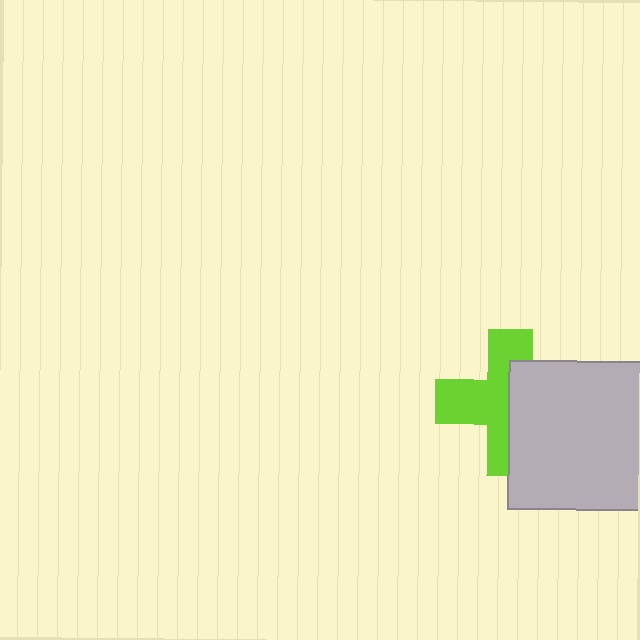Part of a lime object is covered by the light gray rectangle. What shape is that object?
It is a cross.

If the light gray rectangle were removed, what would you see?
You would see the complete lime cross.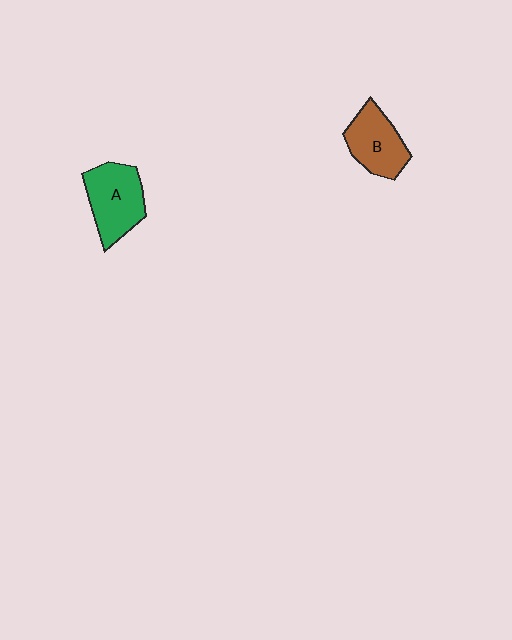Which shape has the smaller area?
Shape B (brown).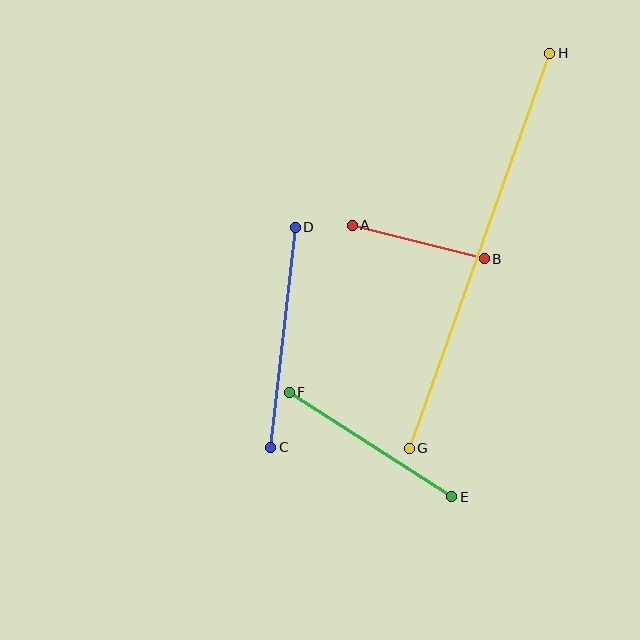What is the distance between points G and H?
The distance is approximately 419 pixels.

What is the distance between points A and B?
The distance is approximately 136 pixels.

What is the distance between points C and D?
The distance is approximately 221 pixels.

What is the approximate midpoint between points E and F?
The midpoint is at approximately (370, 445) pixels.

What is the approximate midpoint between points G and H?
The midpoint is at approximately (480, 251) pixels.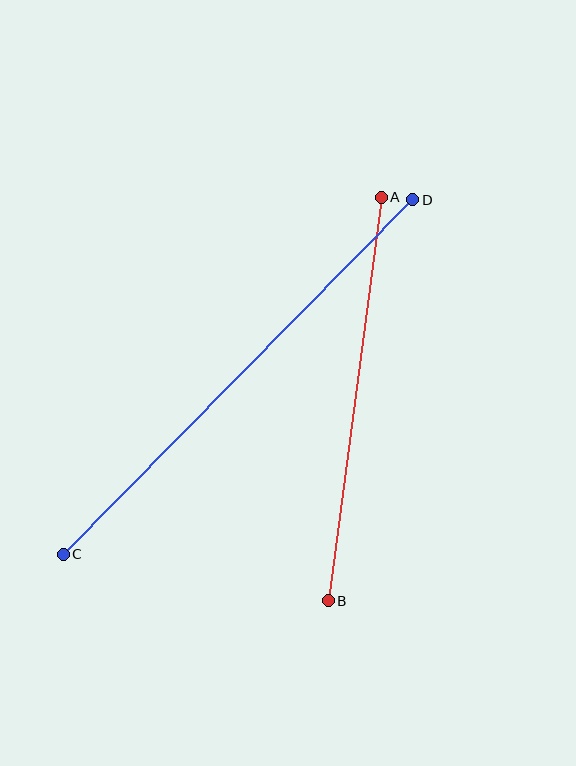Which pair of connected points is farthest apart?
Points C and D are farthest apart.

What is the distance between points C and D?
The distance is approximately 498 pixels.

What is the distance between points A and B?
The distance is approximately 407 pixels.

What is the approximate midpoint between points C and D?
The midpoint is at approximately (238, 377) pixels.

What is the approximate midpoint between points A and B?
The midpoint is at approximately (355, 399) pixels.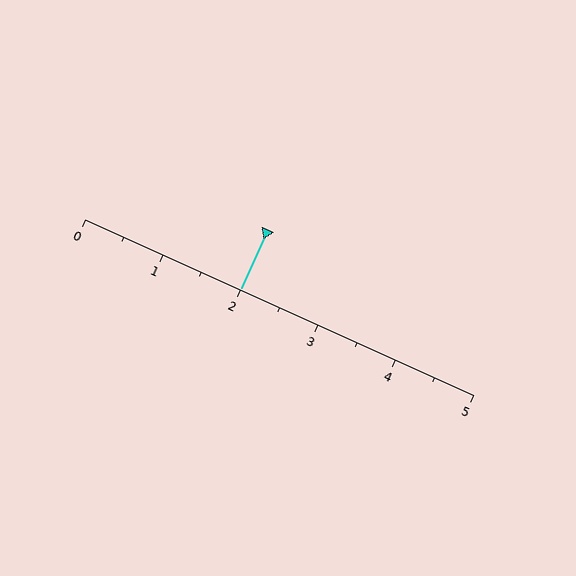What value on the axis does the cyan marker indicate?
The marker indicates approximately 2.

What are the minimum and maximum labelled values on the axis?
The axis runs from 0 to 5.